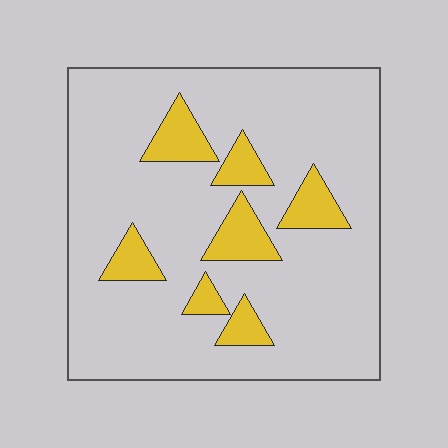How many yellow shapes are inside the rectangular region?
7.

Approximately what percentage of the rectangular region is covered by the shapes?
Approximately 15%.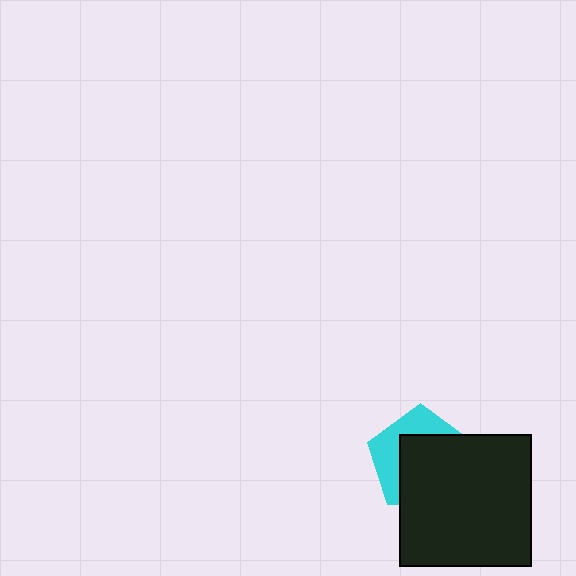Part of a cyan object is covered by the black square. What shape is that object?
It is a pentagon.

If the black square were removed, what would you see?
You would see the complete cyan pentagon.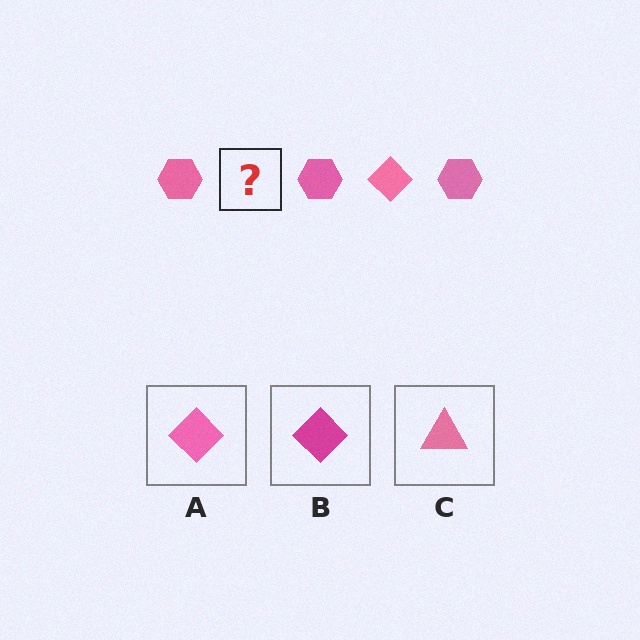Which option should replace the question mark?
Option A.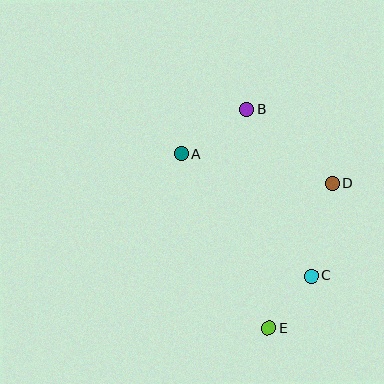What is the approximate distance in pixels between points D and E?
The distance between D and E is approximately 158 pixels.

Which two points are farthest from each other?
Points B and E are farthest from each other.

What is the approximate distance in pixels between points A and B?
The distance between A and B is approximately 79 pixels.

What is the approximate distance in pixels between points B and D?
The distance between B and D is approximately 113 pixels.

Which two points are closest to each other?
Points C and E are closest to each other.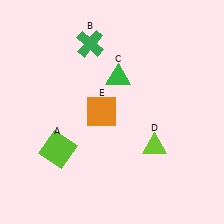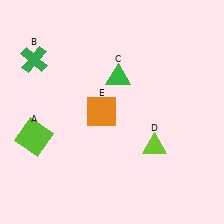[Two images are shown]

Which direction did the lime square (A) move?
The lime square (A) moved left.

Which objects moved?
The objects that moved are: the lime square (A), the green cross (B).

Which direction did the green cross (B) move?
The green cross (B) moved left.